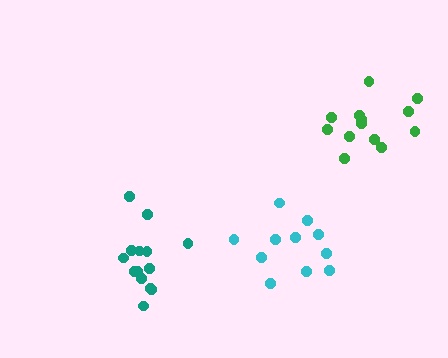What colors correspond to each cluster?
The clusters are colored: cyan, teal, green.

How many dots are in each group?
Group 1: 11 dots, Group 2: 14 dots, Group 3: 13 dots (38 total).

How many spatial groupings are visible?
There are 3 spatial groupings.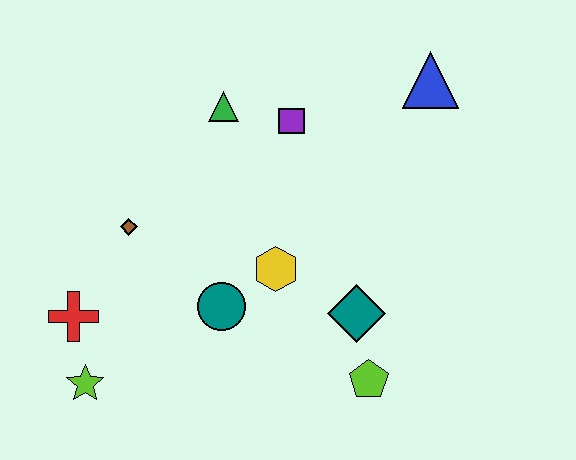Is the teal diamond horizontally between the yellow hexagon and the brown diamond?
No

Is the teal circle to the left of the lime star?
No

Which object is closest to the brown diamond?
The red cross is closest to the brown diamond.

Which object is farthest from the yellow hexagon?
The blue triangle is farthest from the yellow hexagon.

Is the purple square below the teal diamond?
No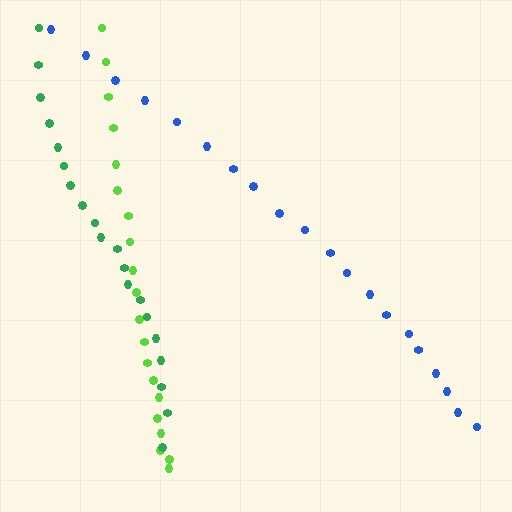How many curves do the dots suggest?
There are 3 distinct paths.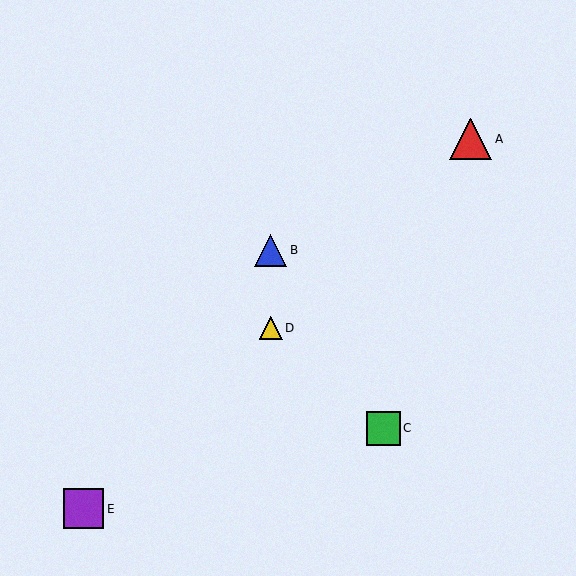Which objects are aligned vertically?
Objects B, D are aligned vertically.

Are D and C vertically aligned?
No, D is at x≈271 and C is at x≈384.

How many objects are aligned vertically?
2 objects (B, D) are aligned vertically.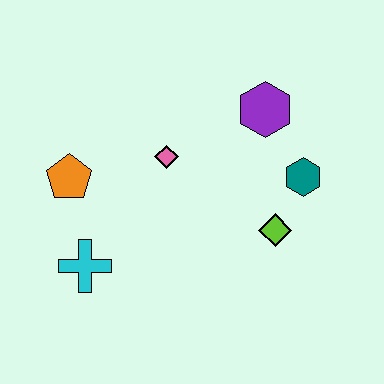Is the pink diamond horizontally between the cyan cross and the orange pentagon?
No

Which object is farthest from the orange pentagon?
The teal hexagon is farthest from the orange pentagon.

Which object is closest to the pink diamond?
The orange pentagon is closest to the pink diamond.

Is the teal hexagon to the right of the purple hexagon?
Yes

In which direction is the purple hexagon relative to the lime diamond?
The purple hexagon is above the lime diamond.